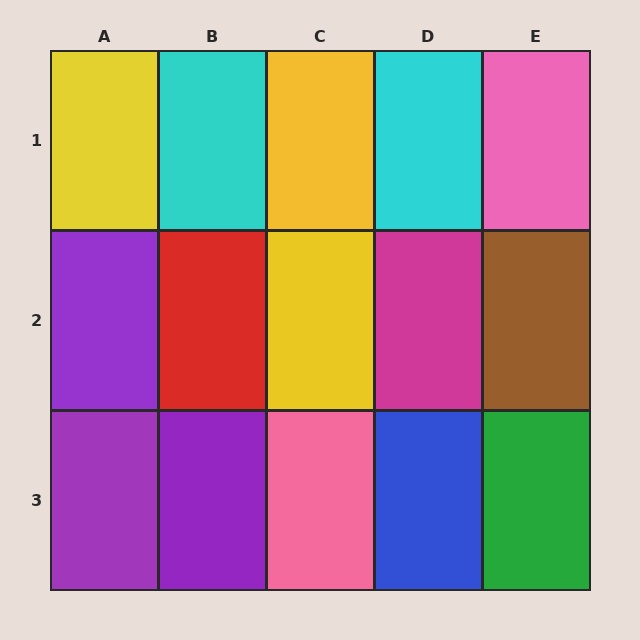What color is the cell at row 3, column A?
Purple.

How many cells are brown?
1 cell is brown.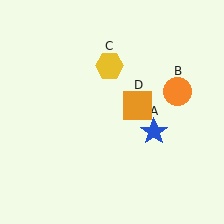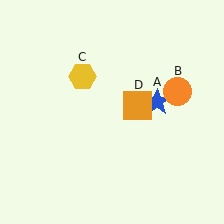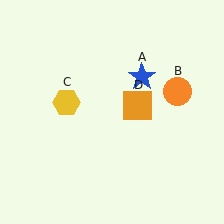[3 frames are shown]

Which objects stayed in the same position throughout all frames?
Orange circle (object B) and orange square (object D) remained stationary.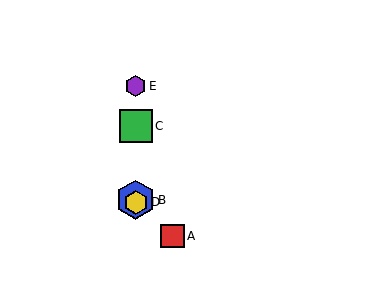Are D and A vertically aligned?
No, D is at x≈136 and A is at x≈172.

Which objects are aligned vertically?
Objects B, C, D, E are aligned vertically.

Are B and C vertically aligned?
Yes, both are at x≈136.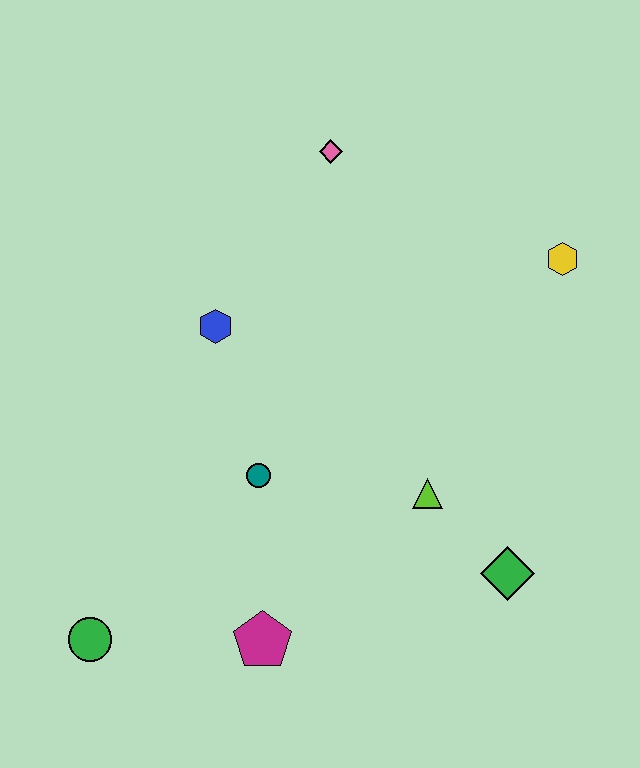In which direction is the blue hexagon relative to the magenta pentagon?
The blue hexagon is above the magenta pentagon.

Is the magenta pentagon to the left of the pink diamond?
Yes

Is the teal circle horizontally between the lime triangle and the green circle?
Yes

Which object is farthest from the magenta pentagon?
The pink diamond is farthest from the magenta pentagon.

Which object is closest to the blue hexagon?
The teal circle is closest to the blue hexagon.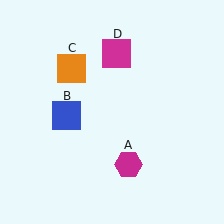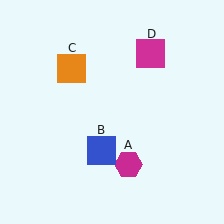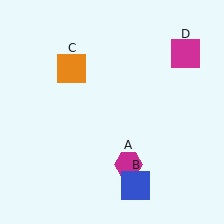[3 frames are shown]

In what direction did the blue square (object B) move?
The blue square (object B) moved down and to the right.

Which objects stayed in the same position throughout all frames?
Magenta hexagon (object A) and orange square (object C) remained stationary.